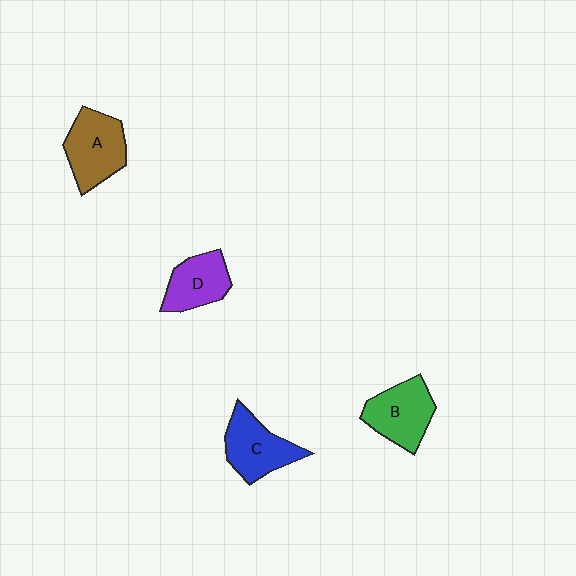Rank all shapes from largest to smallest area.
From largest to smallest: A (brown), B (green), C (blue), D (purple).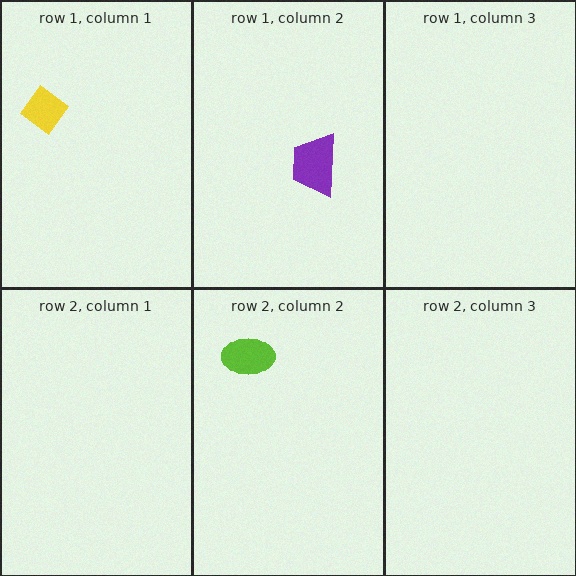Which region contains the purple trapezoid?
The row 1, column 2 region.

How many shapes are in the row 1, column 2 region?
1.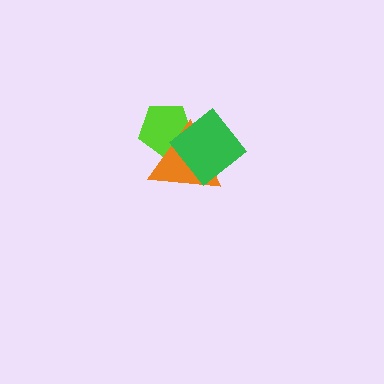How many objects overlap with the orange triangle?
2 objects overlap with the orange triangle.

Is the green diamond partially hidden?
No, no other shape covers it.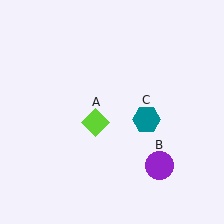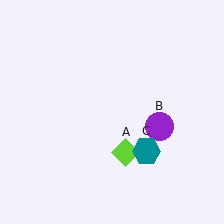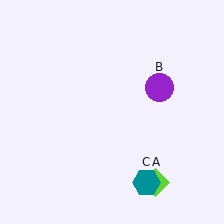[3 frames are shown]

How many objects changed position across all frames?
3 objects changed position: lime diamond (object A), purple circle (object B), teal hexagon (object C).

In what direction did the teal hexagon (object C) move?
The teal hexagon (object C) moved down.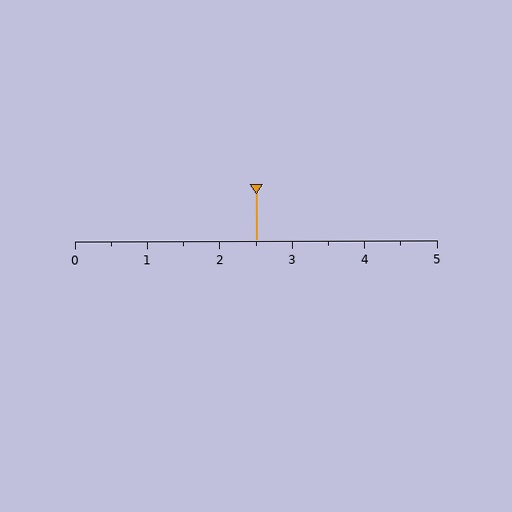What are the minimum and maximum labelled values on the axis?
The axis runs from 0 to 5.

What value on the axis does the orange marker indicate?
The marker indicates approximately 2.5.